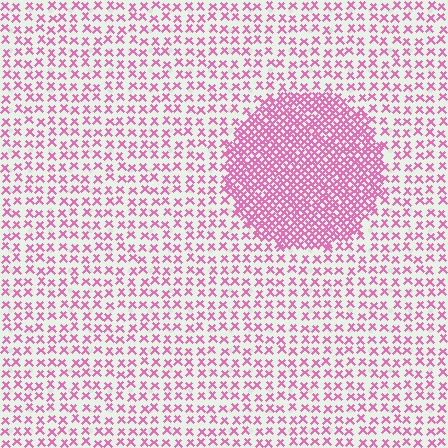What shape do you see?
I see a circle.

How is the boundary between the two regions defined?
The boundary is defined by a change in element density (approximately 2.6x ratio). All elements are the same color, size, and shape.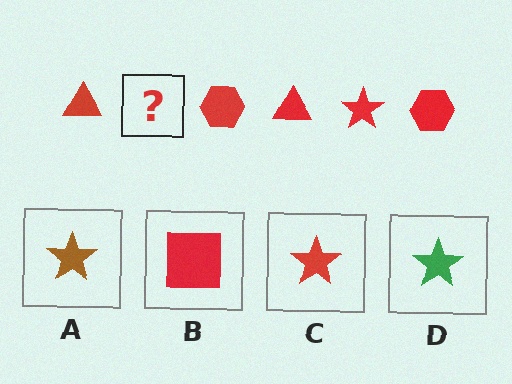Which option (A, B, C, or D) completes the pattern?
C.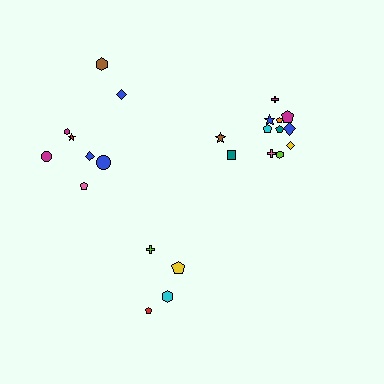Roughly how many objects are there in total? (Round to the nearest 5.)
Roughly 25 objects in total.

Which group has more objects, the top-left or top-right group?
The top-right group.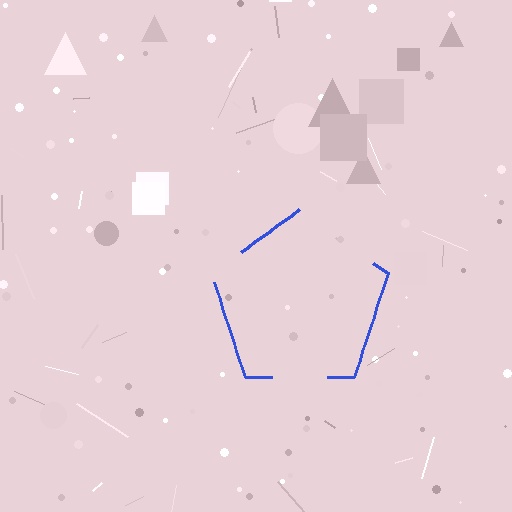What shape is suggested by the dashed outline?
The dashed outline suggests a pentagon.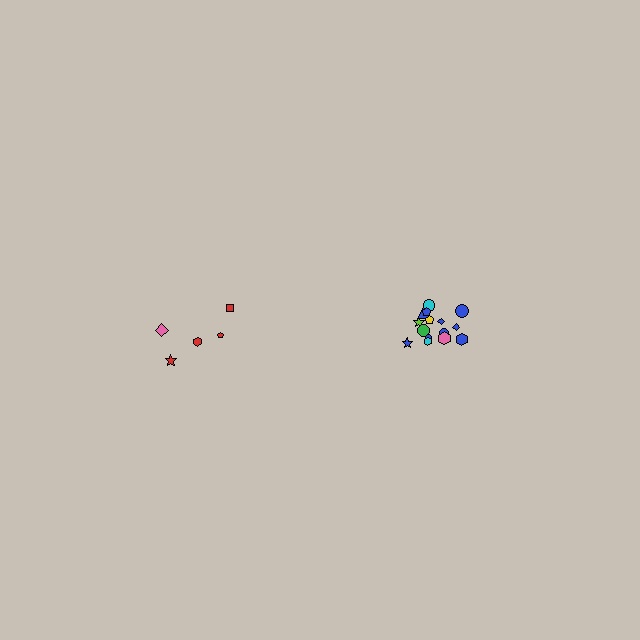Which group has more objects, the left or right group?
The right group.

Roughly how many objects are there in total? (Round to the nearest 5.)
Roughly 20 objects in total.